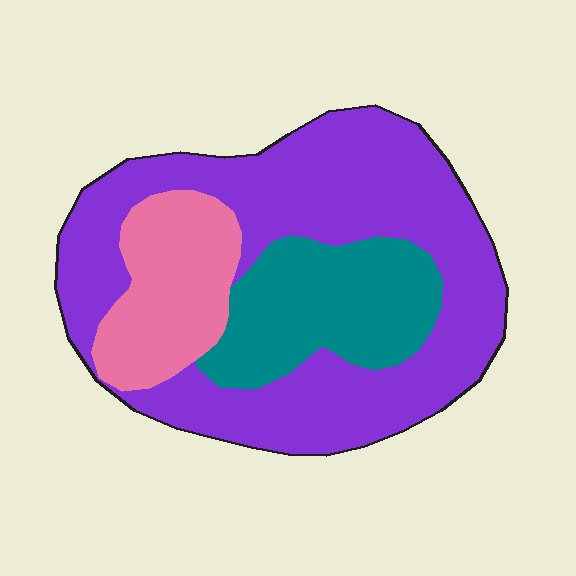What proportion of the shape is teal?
Teal covers about 20% of the shape.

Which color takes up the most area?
Purple, at roughly 60%.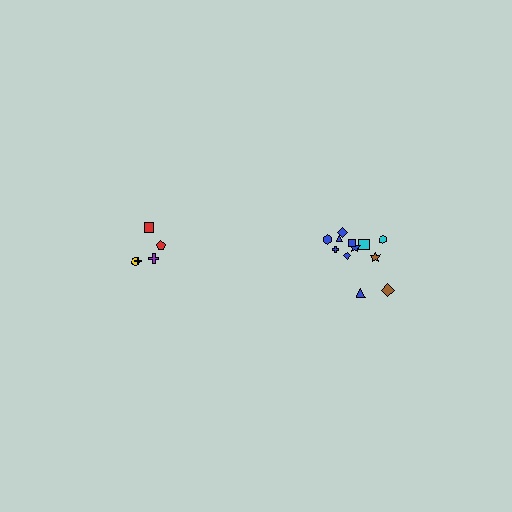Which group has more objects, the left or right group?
The right group.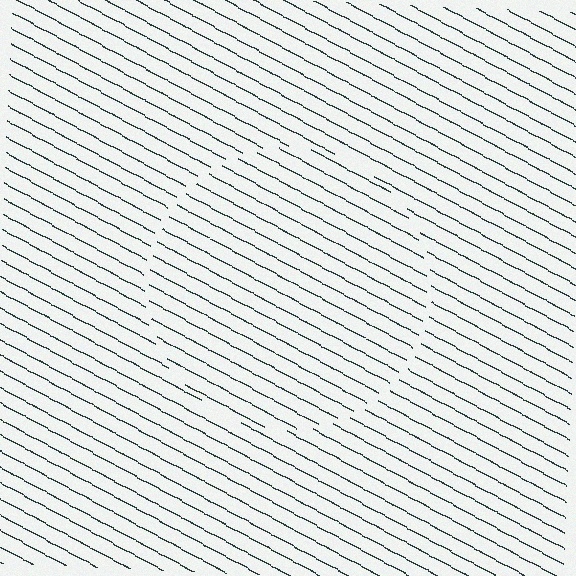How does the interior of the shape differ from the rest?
The interior of the shape contains the same grating, shifted by half a period — the contour is defined by the phase discontinuity where line-ends from the inner and outer gratings abut.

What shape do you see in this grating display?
An illusory circle. The interior of the shape contains the same grating, shifted by half a period — the contour is defined by the phase discontinuity where line-ends from the inner and outer gratings abut.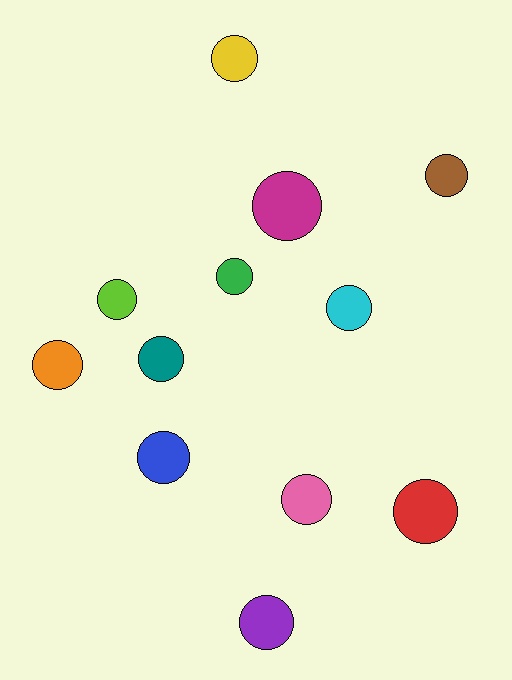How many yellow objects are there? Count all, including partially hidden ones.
There is 1 yellow object.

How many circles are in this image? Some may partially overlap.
There are 12 circles.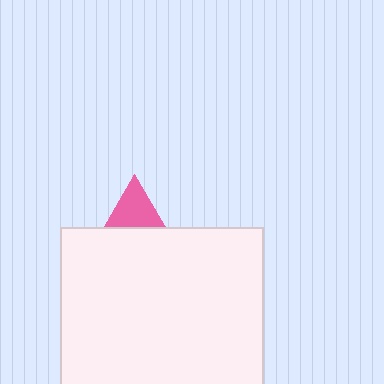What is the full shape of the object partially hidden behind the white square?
The partially hidden object is a pink triangle.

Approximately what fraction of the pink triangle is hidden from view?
Roughly 67% of the pink triangle is hidden behind the white square.